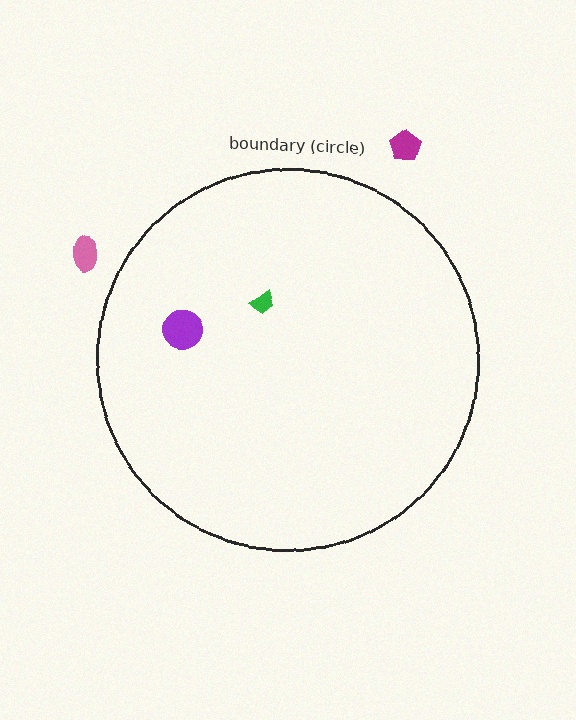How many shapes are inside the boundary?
2 inside, 2 outside.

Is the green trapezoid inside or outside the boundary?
Inside.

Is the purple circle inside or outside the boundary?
Inside.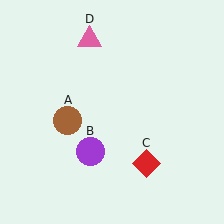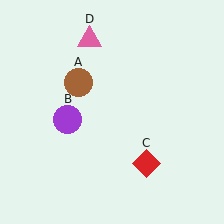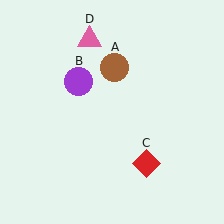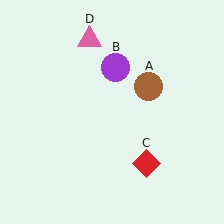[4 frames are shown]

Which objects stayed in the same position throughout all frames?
Red diamond (object C) and pink triangle (object D) remained stationary.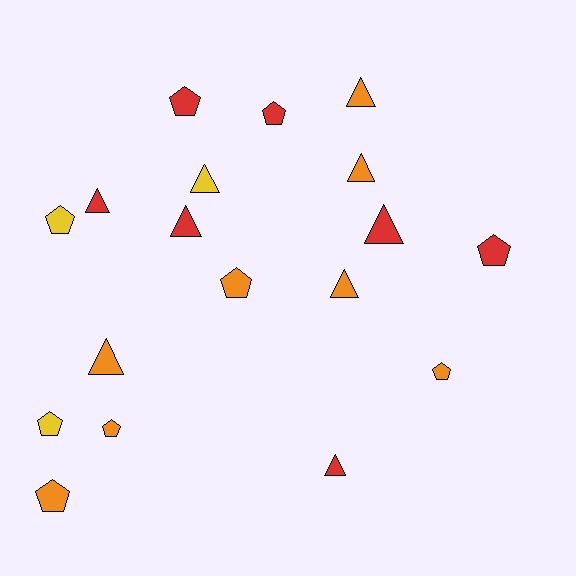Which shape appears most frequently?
Triangle, with 9 objects.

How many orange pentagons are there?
There are 4 orange pentagons.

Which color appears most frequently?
Orange, with 8 objects.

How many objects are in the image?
There are 18 objects.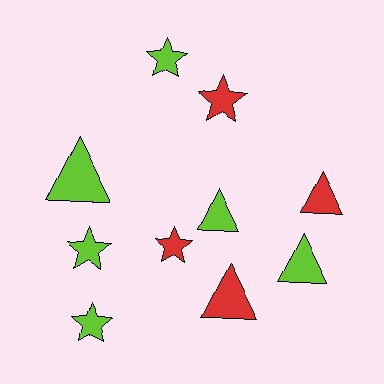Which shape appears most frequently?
Triangle, with 5 objects.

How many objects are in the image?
There are 10 objects.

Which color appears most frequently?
Lime, with 6 objects.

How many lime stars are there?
There are 3 lime stars.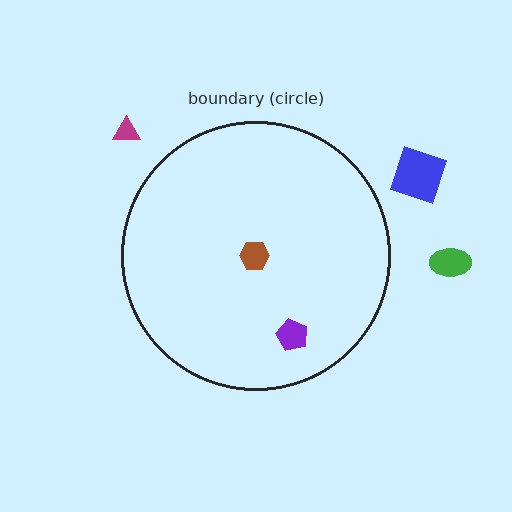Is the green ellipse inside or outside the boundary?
Outside.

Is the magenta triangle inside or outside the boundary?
Outside.